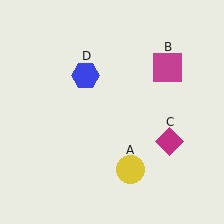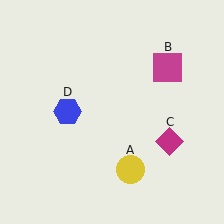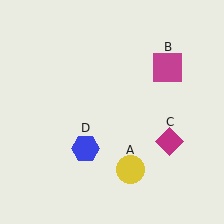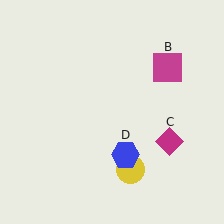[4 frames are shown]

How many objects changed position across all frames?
1 object changed position: blue hexagon (object D).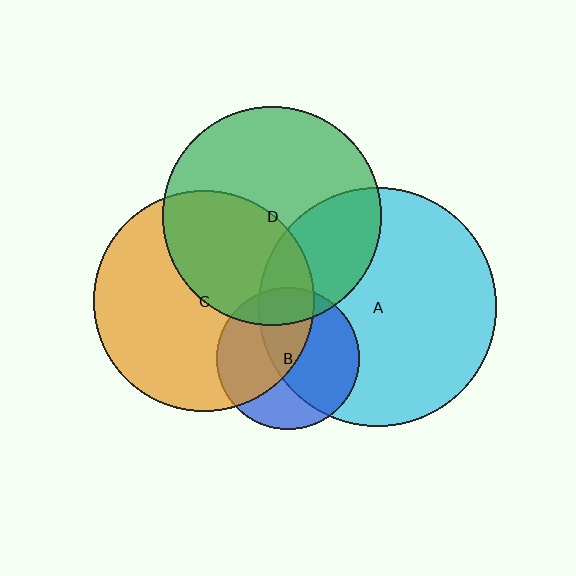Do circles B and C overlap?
Yes.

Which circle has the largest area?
Circle A (cyan).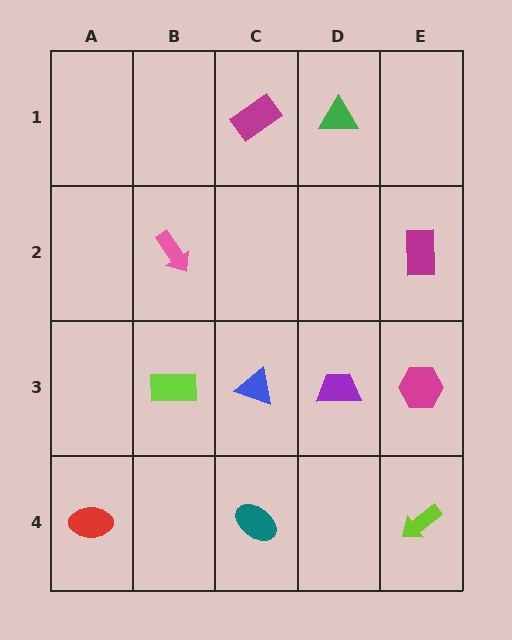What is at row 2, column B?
A pink arrow.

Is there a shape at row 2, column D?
No, that cell is empty.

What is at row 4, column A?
A red ellipse.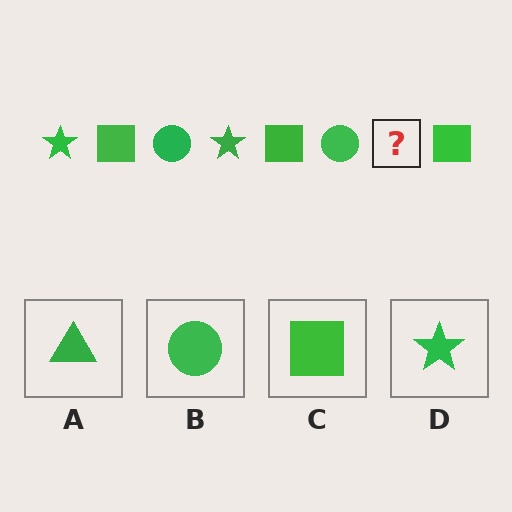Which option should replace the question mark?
Option D.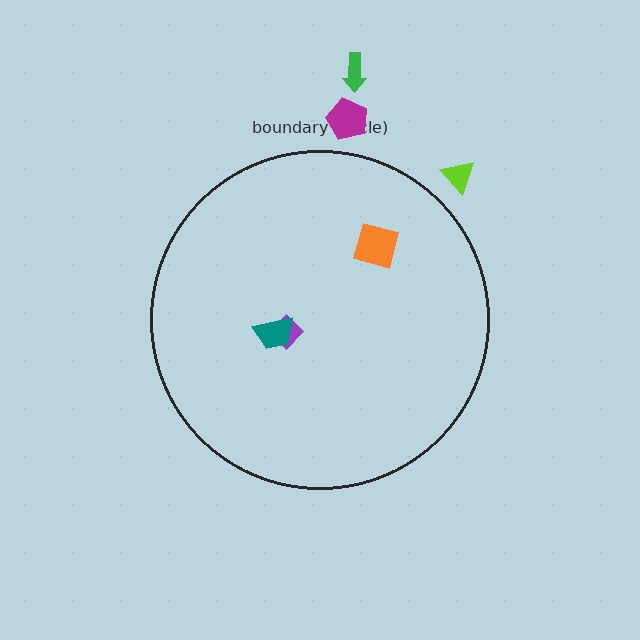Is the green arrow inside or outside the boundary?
Outside.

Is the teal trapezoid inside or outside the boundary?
Inside.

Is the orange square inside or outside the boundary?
Inside.